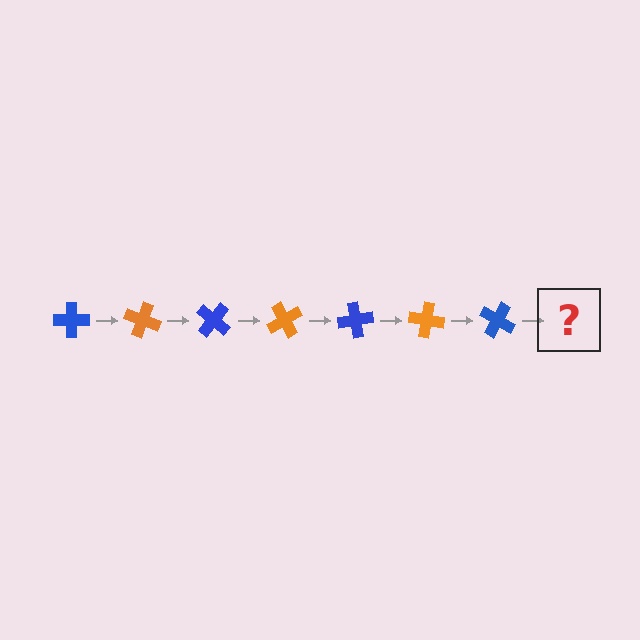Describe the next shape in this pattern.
It should be an orange cross, rotated 140 degrees from the start.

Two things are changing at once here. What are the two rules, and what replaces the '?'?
The two rules are that it rotates 20 degrees each step and the color cycles through blue and orange. The '?' should be an orange cross, rotated 140 degrees from the start.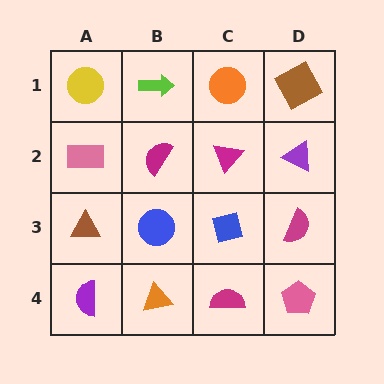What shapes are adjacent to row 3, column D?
A purple triangle (row 2, column D), a pink pentagon (row 4, column D), a blue square (row 3, column C).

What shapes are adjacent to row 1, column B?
A magenta semicircle (row 2, column B), a yellow circle (row 1, column A), an orange circle (row 1, column C).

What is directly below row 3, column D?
A pink pentagon.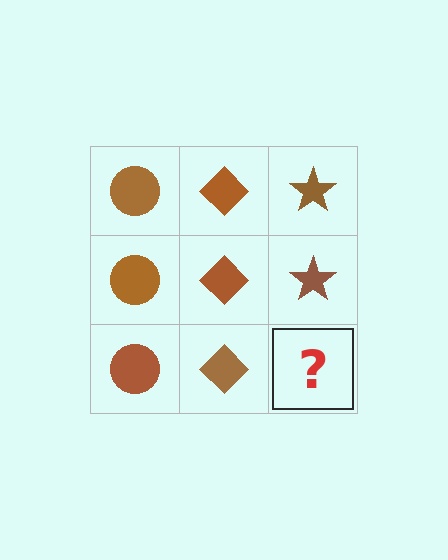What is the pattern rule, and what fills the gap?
The rule is that each column has a consistent shape. The gap should be filled with a brown star.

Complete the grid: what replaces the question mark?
The question mark should be replaced with a brown star.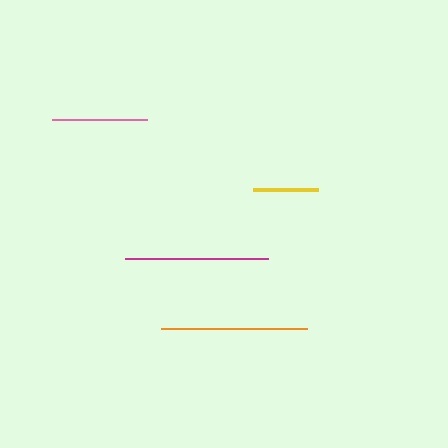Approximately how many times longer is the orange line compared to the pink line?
The orange line is approximately 1.5 times the length of the pink line.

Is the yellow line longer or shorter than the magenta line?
The magenta line is longer than the yellow line.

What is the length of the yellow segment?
The yellow segment is approximately 65 pixels long.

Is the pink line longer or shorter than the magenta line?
The magenta line is longer than the pink line.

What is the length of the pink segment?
The pink segment is approximately 96 pixels long.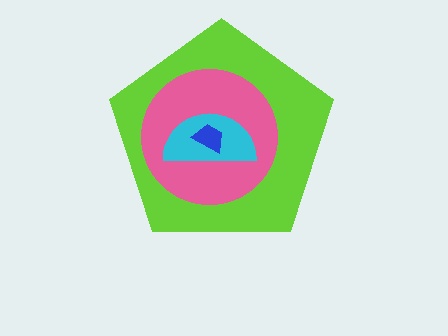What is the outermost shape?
The lime pentagon.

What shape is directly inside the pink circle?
The cyan semicircle.